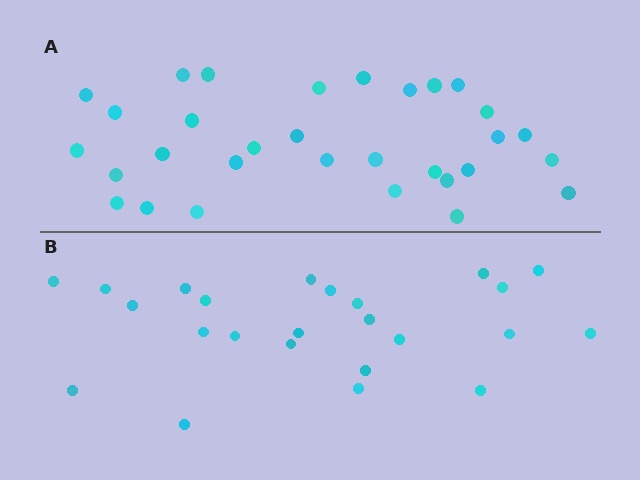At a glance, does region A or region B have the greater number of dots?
Region A (the top region) has more dots.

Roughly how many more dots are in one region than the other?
Region A has roughly 8 or so more dots than region B.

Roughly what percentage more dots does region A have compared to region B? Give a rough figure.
About 30% more.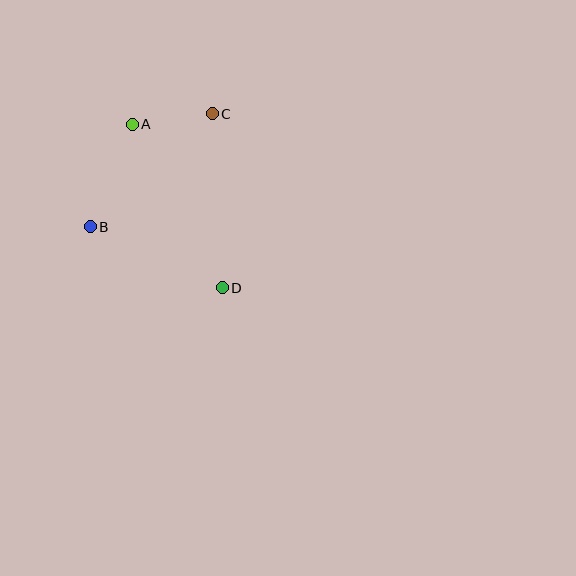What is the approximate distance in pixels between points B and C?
The distance between B and C is approximately 166 pixels.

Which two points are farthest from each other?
Points A and D are farthest from each other.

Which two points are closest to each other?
Points A and C are closest to each other.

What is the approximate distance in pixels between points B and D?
The distance between B and D is approximately 145 pixels.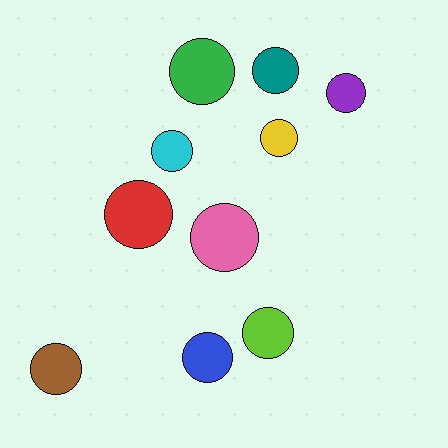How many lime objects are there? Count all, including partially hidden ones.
There is 1 lime object.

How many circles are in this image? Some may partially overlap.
There are 10 circles.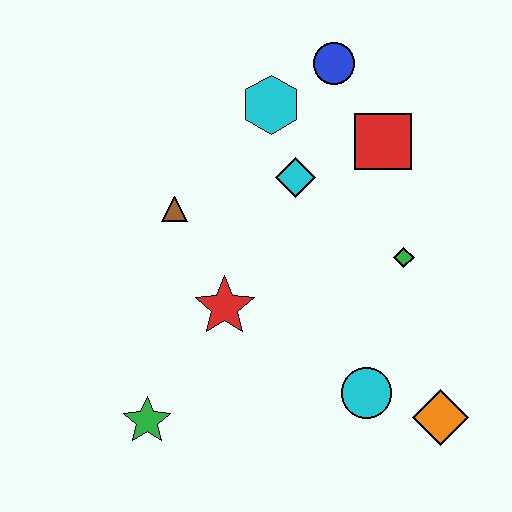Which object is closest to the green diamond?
The red square is closest to the green diamond.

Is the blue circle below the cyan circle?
No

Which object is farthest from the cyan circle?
The blue circle is farthest from the cyan circle.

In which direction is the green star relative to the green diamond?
The green star is to the left of the green diamond.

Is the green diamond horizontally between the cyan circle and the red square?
No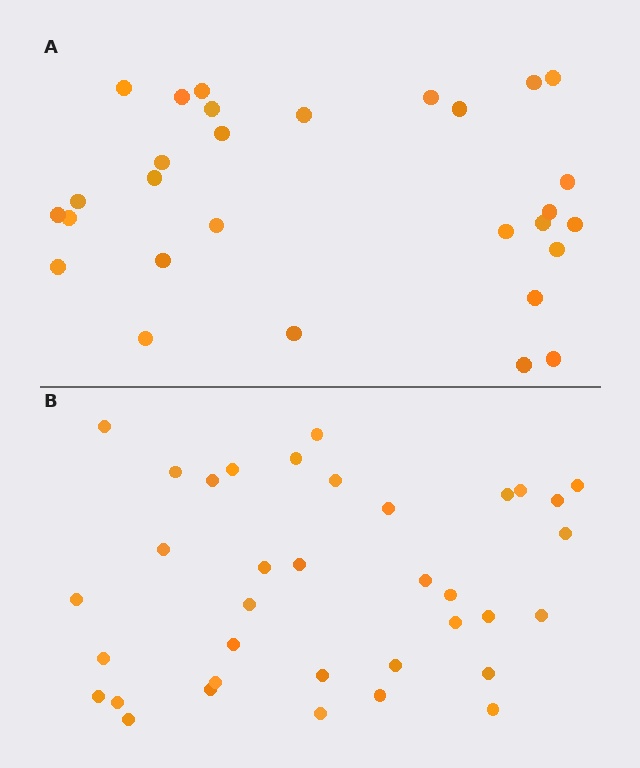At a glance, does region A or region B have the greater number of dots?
Region B (the bottom region) has more dots.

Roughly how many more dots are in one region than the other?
Region B has roughly 8 or so more dots than region A.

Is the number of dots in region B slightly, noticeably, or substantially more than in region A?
Region B has only slightly more — the two regions are fairly close. The ratio is roughly 1.2 to 1.